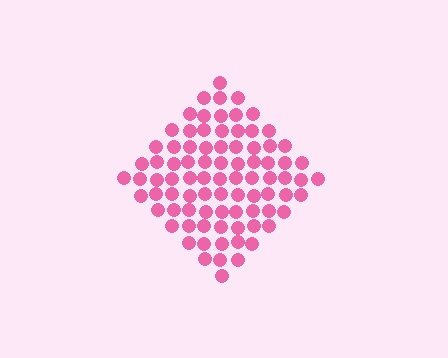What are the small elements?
The small elements are circles.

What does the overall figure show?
The overall figure shows a diamond.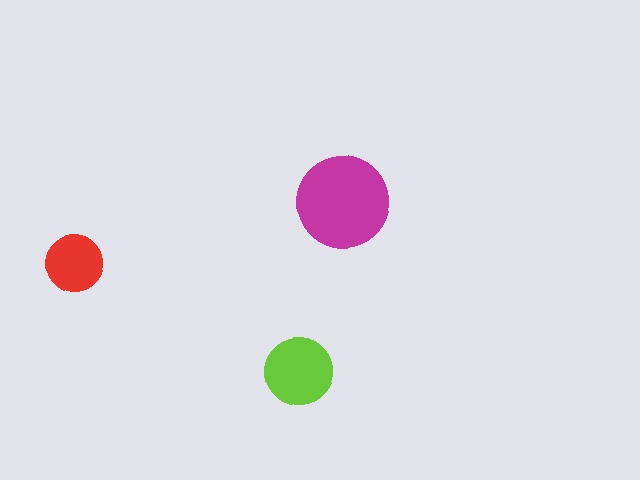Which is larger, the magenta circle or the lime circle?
The magenta one.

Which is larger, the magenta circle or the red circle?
The magenta one.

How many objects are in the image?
There are 3 objects in the image.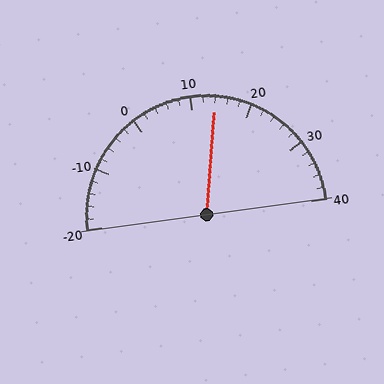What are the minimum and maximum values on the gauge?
The gauge ranges from -20 to 40.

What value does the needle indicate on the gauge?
The needle indicates approximately 14.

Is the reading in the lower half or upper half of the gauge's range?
The reading is in the upper half of the range (-20 to 40).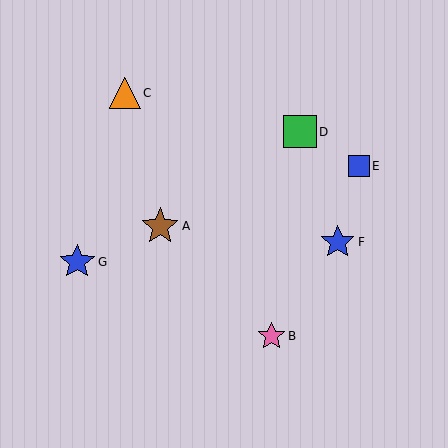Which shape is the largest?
The brown star (labeled A) is the largest.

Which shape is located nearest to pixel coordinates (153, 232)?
The brown star (labeled A) at (160, 226) is nearest to that location.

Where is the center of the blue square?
The center of the blue square is at (359, 166).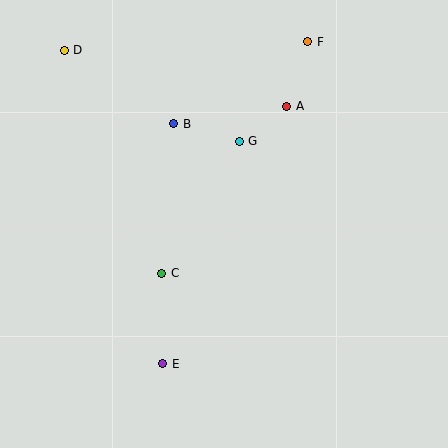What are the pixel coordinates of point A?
Point A is at (287, 106).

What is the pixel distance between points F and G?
The distance between F and G is 121 pixels.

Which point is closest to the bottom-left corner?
Point E is closest to the bottom-left corner.